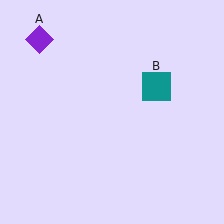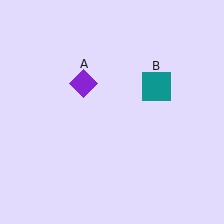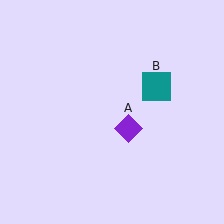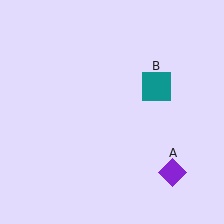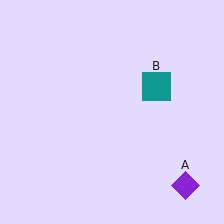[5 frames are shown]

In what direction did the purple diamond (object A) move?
The purple diamond (object A) moved down and to the right.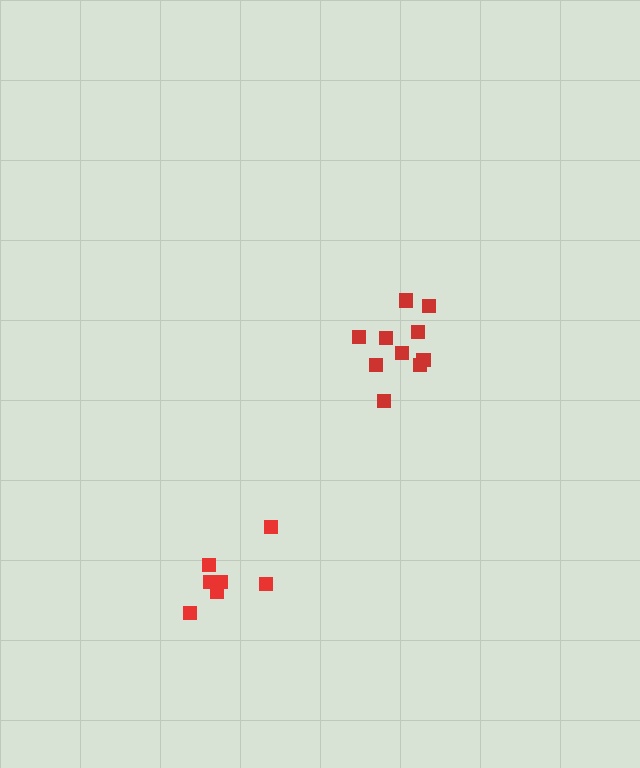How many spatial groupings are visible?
There are 2 spatial groupings.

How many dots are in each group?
Group 1: 7 dots, Group 2: 10 dots (17 total).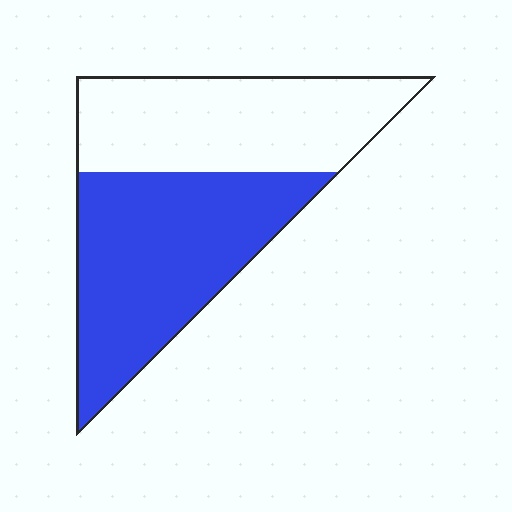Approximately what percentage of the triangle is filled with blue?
Approximately 55%.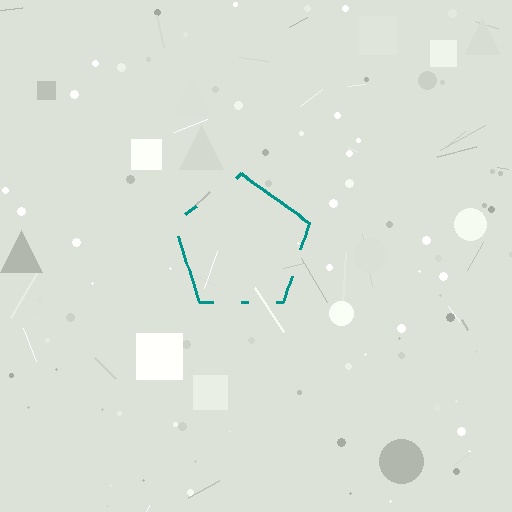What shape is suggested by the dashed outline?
The dashed outline suggests a pentagon.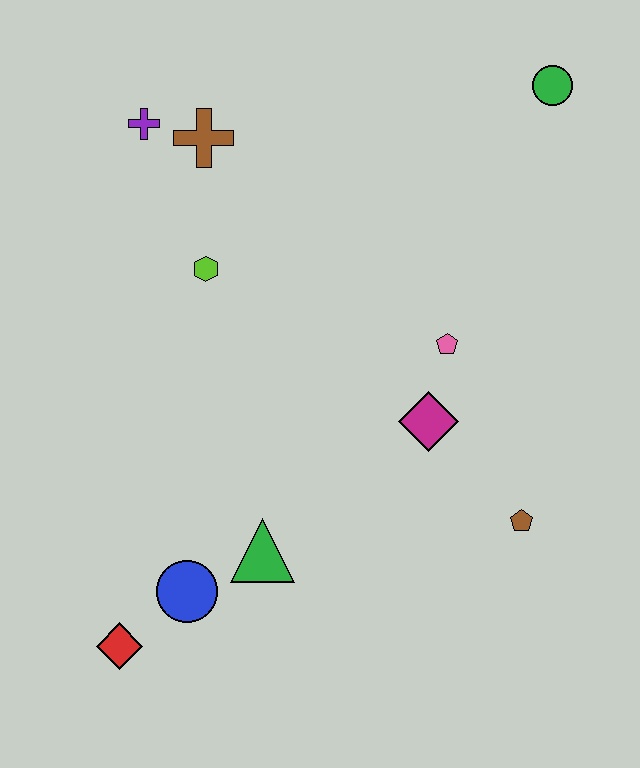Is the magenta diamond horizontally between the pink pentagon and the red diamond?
Yes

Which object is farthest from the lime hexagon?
The brown pentagon is farthest from the lime hexagon.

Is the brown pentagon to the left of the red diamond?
No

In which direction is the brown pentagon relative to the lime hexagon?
The brown pentagon is to the right of the lime hexagon.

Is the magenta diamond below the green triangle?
No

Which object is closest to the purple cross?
The brown cross is closest to the purple cross.